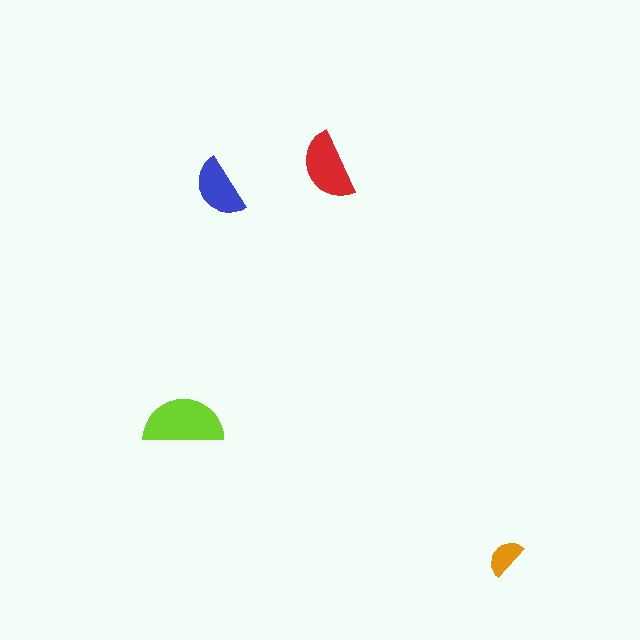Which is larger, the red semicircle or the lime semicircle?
The lime one.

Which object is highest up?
The red semicircle is topmost.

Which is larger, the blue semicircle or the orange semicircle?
The blue one.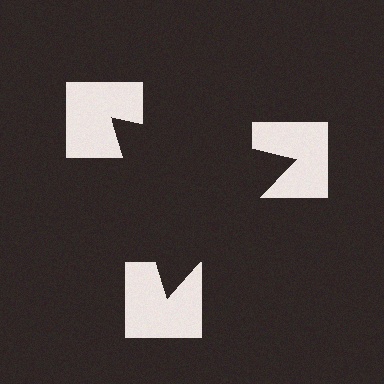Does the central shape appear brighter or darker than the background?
It typically appears slightly darker than the background, even though no actual brightness change is drawn.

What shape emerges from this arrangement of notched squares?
An illusory triangle — its edges are inferred from the aligned wedge cuts in the notched squares, not physically drawn.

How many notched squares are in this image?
There are 3 — one at each vertex of the illusory triangle.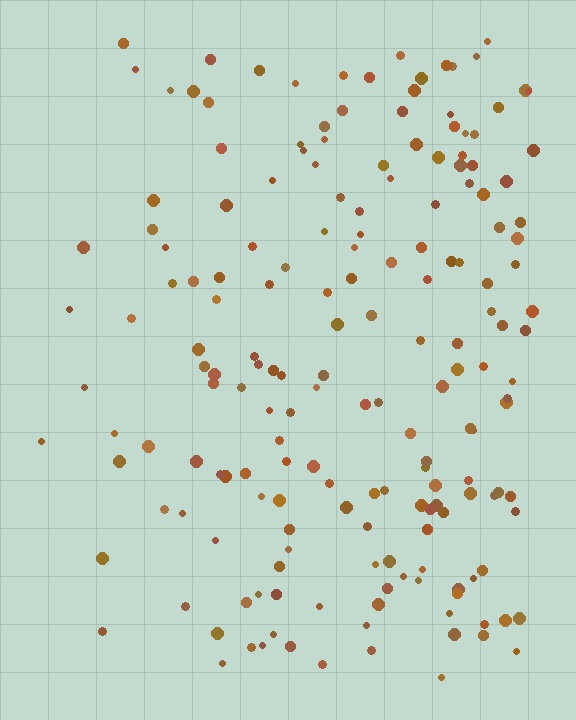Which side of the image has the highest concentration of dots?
The right.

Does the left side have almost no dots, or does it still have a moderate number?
Still a moderate number, just noticeably fewer than the right.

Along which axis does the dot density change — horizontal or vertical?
Horizontal.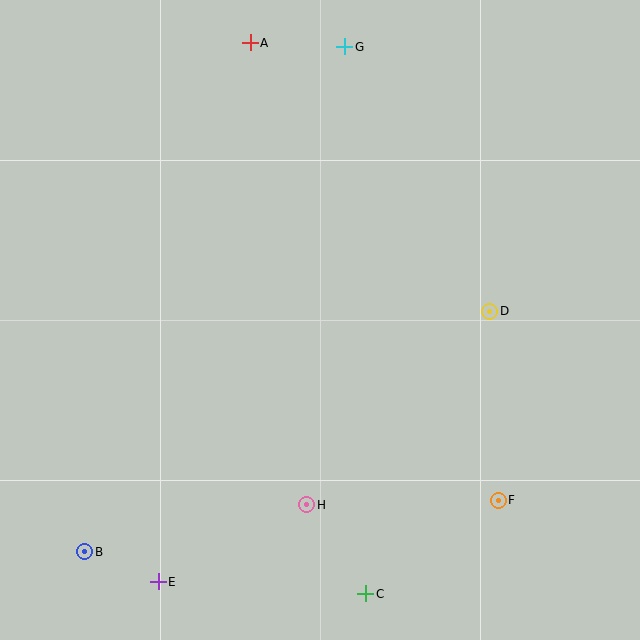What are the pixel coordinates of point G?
Point G is at (345, 47).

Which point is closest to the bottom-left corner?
Point B is closest to the bottom-left corner.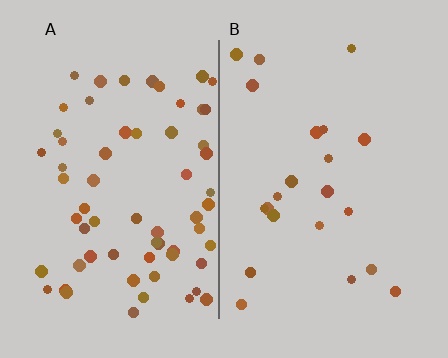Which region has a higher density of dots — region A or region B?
A (the left).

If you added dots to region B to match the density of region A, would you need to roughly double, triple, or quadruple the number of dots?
Approximately triple.